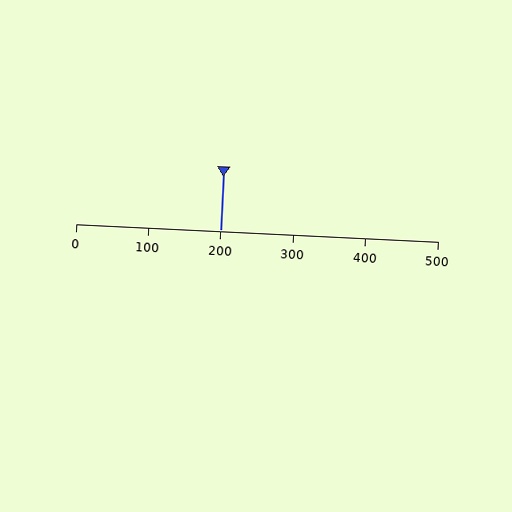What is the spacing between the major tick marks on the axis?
The major ticks are spaced 100 apart.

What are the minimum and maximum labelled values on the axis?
The axis runs from 0 to 500.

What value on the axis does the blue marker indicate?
The marker indicates approximately 200.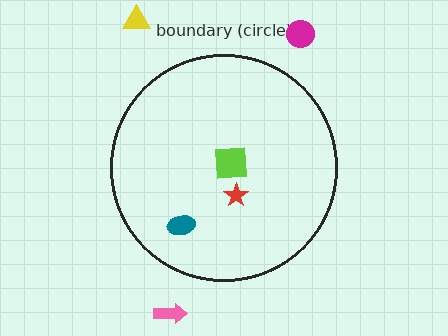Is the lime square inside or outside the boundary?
Inside.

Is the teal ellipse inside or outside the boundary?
Inside.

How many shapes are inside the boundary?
3 inside, 3 outside.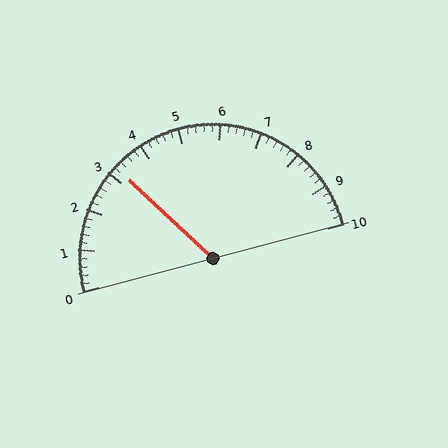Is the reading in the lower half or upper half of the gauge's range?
The reading is in the lower half of the range (0 to 10).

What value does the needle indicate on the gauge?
The needle indicates approximately 3.2.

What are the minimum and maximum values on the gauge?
The gauge ranges from 0 to 10.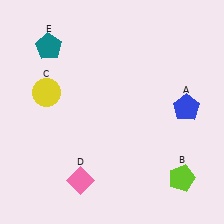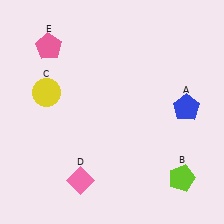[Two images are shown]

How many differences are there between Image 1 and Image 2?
There is 1 difference between the two images.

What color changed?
The pentagon (E) changed from teal in Image 1 to pink in Image 2.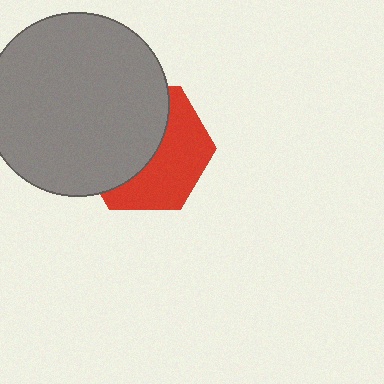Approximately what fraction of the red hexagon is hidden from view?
Roughly 53% of the red hexagon is hidden behind the gray circle.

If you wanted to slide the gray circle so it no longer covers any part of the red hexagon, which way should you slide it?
Slide it toward the upper-left — that is the most direct way to separate the two shapes.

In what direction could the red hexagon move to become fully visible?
The red hexagon could move toward the lower-right. That would shift it out from behind the gray circle entirely.